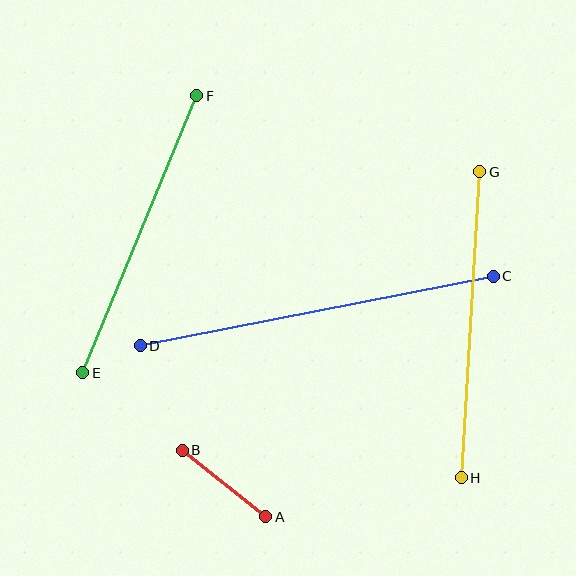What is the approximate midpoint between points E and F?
The midpoint is at approximately (140, 234) pixels.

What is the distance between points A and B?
The distance is approximately 107 pixels.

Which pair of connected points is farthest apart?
Points C and D are farthest apart.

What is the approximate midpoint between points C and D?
The midpoint is at approximately (317, 311) pixels.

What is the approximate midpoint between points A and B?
The midpoint is at approximately (224, 484) pixels.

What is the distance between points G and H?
The distance is approximately 307 pixels.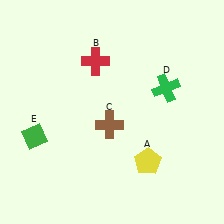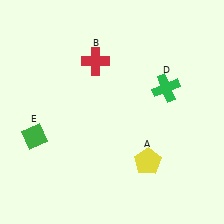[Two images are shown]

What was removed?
The brown cross (C) was removed in Image 2.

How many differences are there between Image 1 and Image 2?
There is 1 difference between the two images.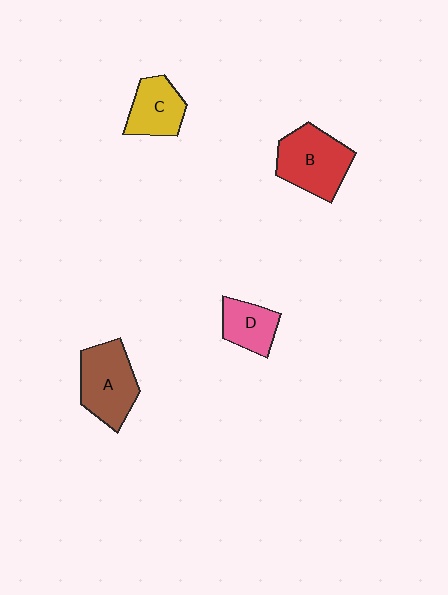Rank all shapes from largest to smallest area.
From largest to smallest: B (red), A (brown), C (yellow), D (pink).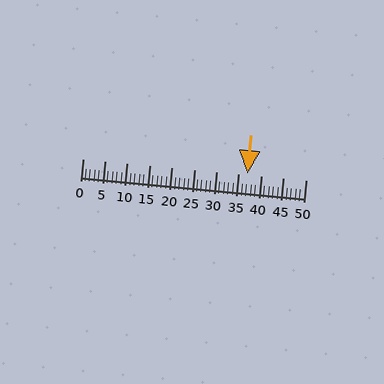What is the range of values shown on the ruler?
The ruler shows values from 0 to 50.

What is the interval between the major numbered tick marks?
The major tick marks are spaced 5 units apart.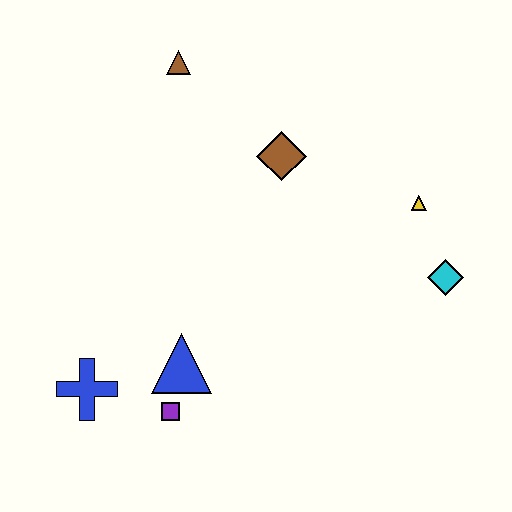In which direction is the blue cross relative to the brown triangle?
The blue cross is below the brown triangle.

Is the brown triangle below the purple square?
No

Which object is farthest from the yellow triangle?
The blue cross is farthest from the yellow triangle.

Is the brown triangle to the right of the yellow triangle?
No